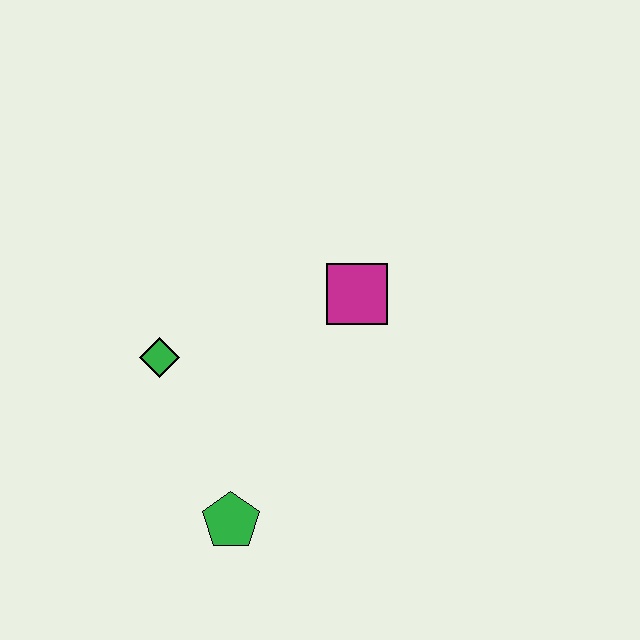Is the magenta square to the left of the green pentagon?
No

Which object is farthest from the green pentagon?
The magenta square is farthest from the green pentagon.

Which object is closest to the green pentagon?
The green diamond is closest to the green pentagon.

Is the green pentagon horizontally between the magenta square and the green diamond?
Yes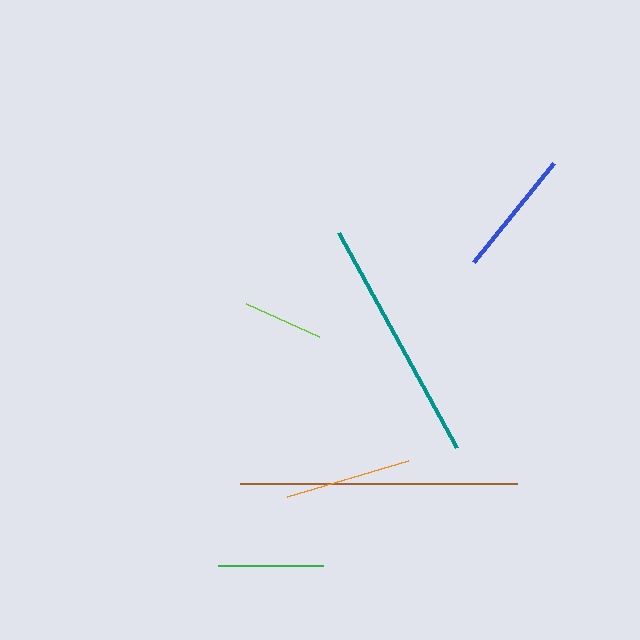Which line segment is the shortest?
The lime line is the shortest at approximately 80 pixels.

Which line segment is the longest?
The brown line is the longest at approximately 277 pixels.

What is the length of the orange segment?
The orange segment is approximately 127 pixels long.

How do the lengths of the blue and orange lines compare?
The blue and orange lines are approximately the same length.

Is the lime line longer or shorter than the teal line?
The teal line is longer than the lime line.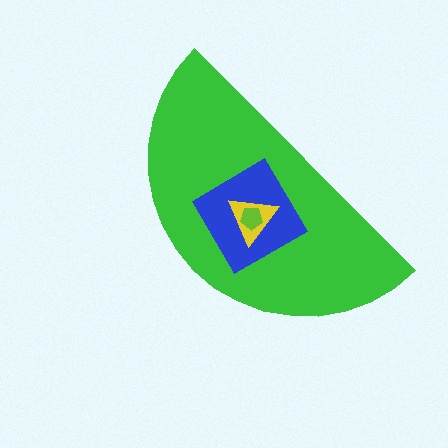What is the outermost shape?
The green semicircle.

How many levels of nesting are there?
4.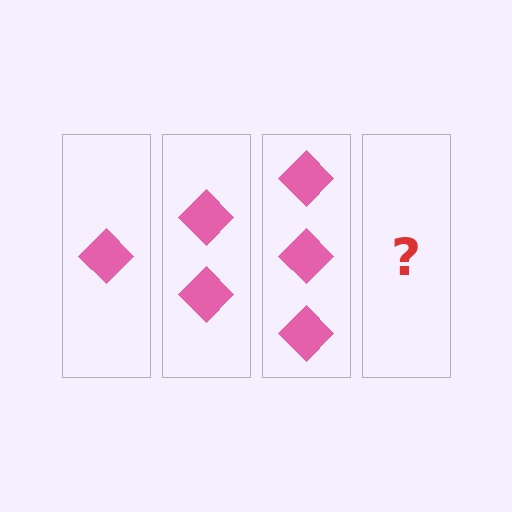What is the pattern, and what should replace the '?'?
The pattern is that each step adds one more diamond. The '?' should be 4 diamonds.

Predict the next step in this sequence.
The next step is 4 diamonds.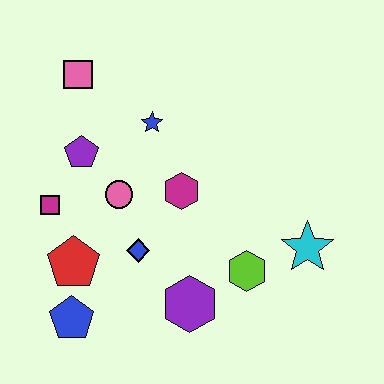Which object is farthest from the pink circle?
The cyan star is farthest from the pink circle.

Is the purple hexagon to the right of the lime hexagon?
No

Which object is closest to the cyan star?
The lime hexagon is closest to the cyan star.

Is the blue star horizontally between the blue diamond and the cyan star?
Yes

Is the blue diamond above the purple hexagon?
Yes